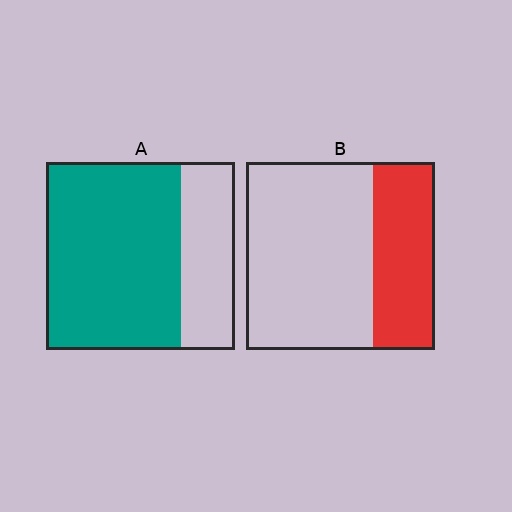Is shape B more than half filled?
No.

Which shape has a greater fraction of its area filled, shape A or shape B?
Shape A.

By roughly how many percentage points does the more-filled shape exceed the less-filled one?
By roughly 40 percentage points (A over B).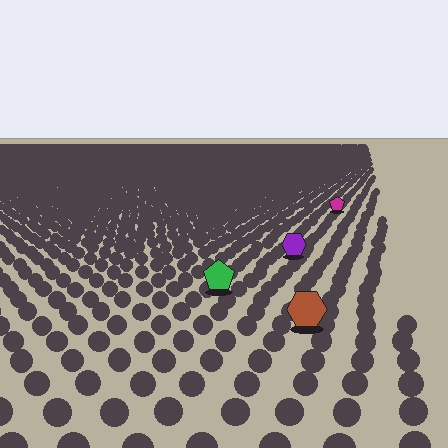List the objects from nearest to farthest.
From nearest to farthest: the brown hexagon, the green pentagon, the purple hexagon, the magenta pentagon.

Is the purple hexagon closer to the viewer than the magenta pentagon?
Yes. The purple hexagon is closer — you can tell from the texture gradient: the ground texture is coarser near it.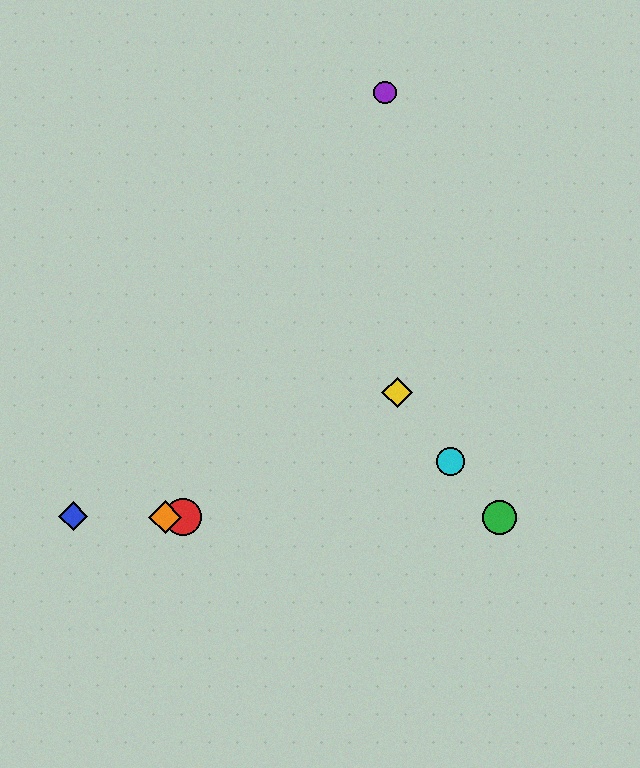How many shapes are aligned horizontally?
4 shapes (the red circle, the blue diamond, the green circle, the orange diamond) are aligned horizontally.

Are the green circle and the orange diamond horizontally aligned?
Yes, both are at y≈518.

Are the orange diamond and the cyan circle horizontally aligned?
No, the orange diamond is at y≈517 and the cyan circle is at y≈462.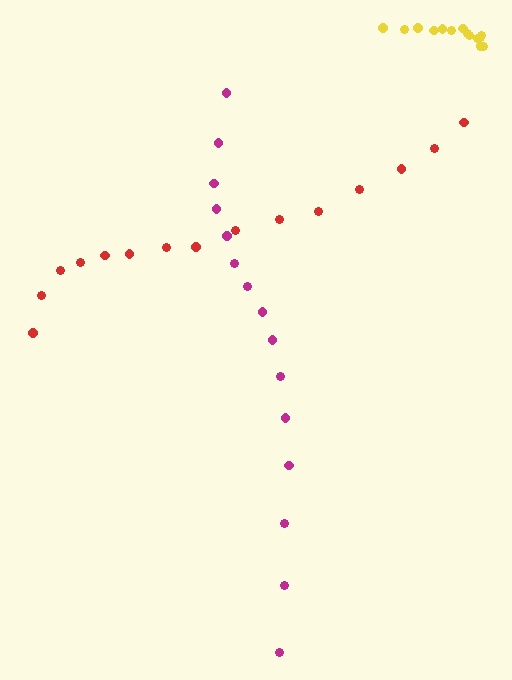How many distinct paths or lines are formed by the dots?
There are 3 distinct paths.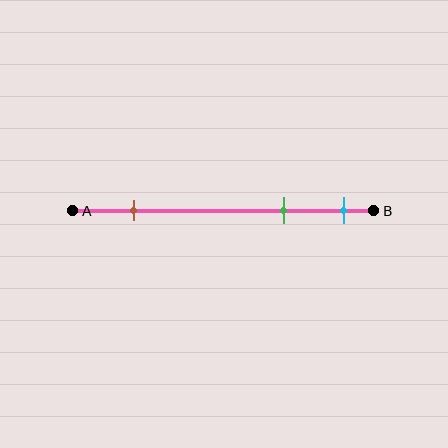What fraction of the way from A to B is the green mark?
The green mark is approximately 70% (0.7) of the way from A to B.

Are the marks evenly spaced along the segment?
No, the marks are not evenly spaced.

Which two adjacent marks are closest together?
The green and cyan marks are the closest adjacent pair.